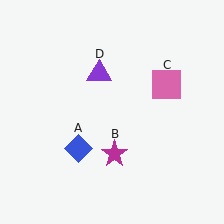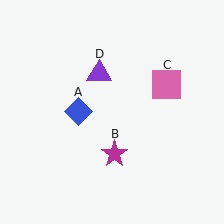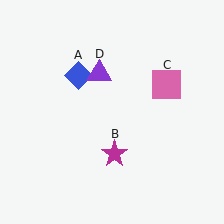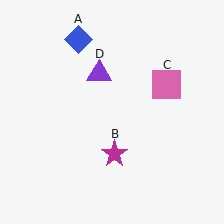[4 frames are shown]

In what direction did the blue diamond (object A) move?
The blue diamond (object A) moved up.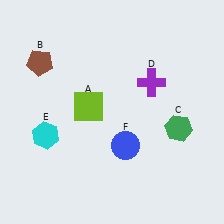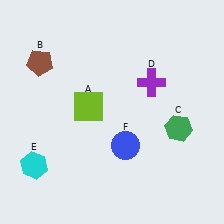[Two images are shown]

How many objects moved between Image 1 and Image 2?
1 object moved between the two images.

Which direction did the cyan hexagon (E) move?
The cyan hexagon (E) moved down.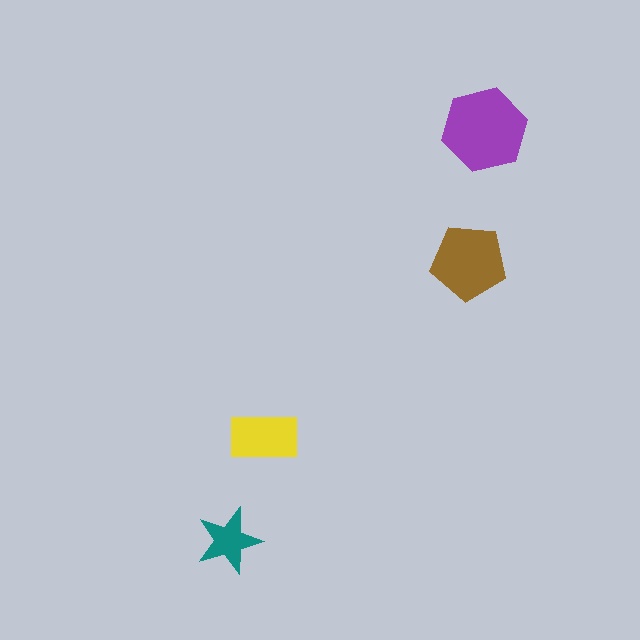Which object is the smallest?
The teal star.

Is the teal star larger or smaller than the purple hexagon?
Smaller.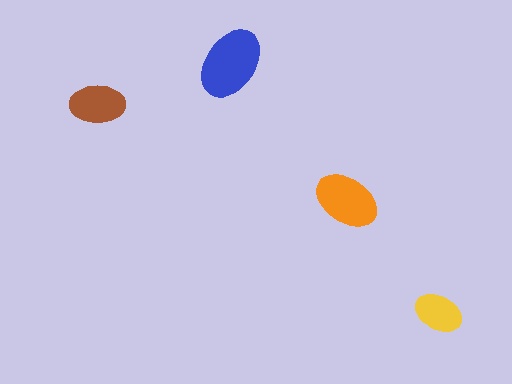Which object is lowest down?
The yellow ellipse is bottommost.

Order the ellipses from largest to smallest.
the blue one, the orange one, the brown one, the yellow one.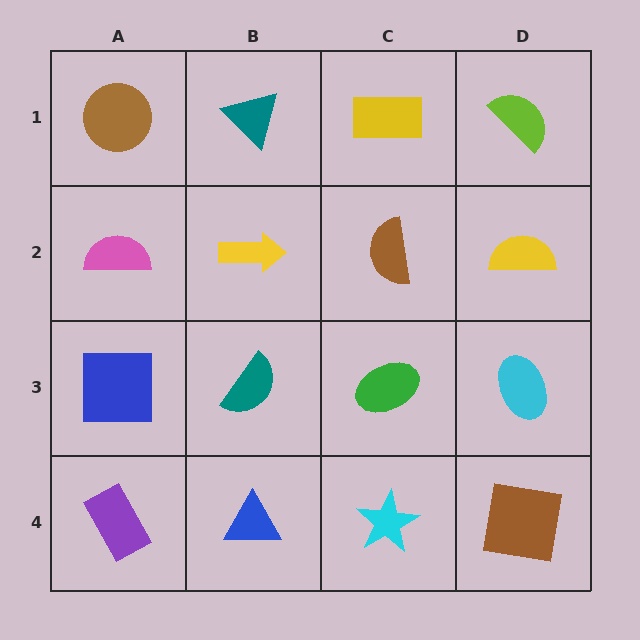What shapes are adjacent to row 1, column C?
A brown semicircle (row 2, column C), a teal triangle (row 1, column B), a lime semicircle (row 1, column D).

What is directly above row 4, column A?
A blue square.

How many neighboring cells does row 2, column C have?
4.